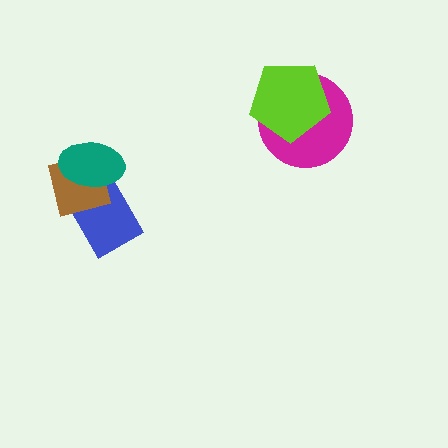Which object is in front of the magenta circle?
The lime pentagon is in front of the magenta circle.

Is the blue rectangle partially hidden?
Yes, it is partially covered by another shape.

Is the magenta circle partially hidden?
Yes, it is partially covered by another shape.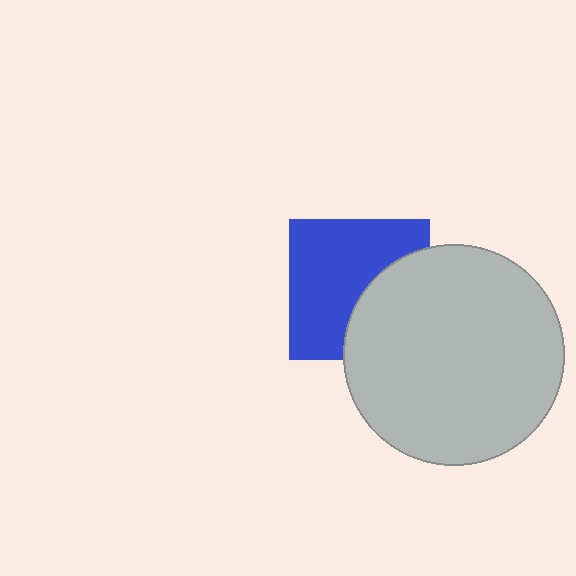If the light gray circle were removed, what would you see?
You would see the complete blue square.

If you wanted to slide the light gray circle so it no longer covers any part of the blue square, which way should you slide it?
Slide it right — that is the most direct way to separate the two shapes.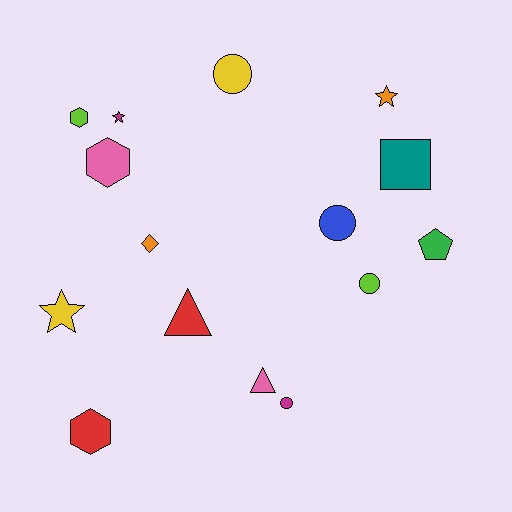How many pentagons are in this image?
There is 1 pentagon.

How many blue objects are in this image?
There is 1 blue object.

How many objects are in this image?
There are 15 objects.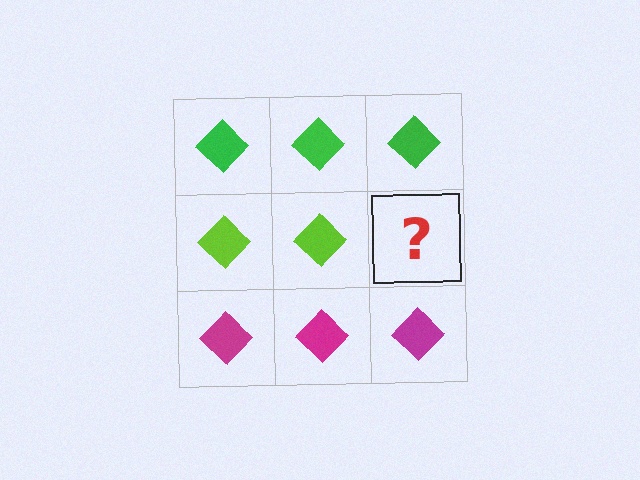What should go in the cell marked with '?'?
The missing cell should contain a lime diamond.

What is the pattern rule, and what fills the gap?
The rule is that each row has a consistent color. The gap should be filled with a lime diamond.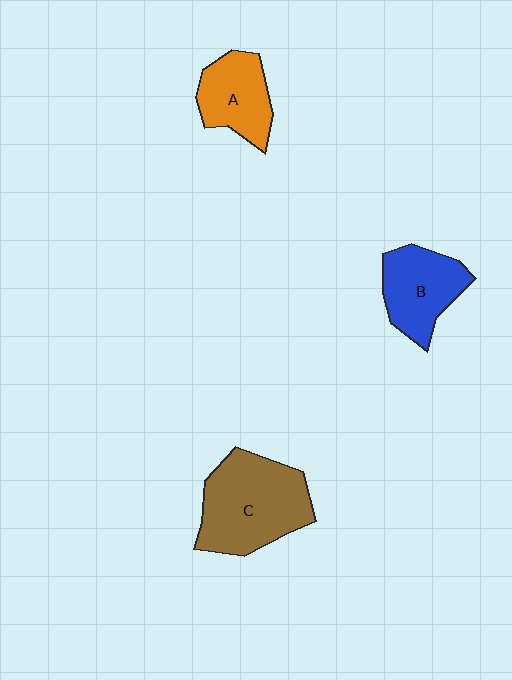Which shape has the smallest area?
Shape A (orange).